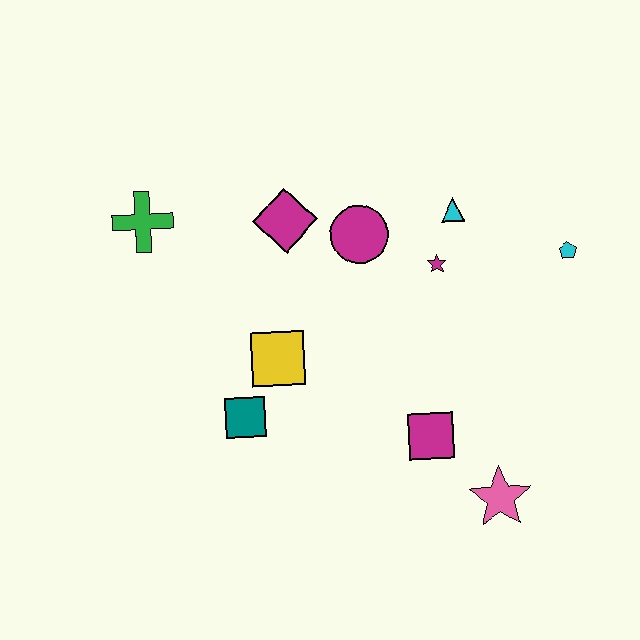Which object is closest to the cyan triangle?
The magenta star is closest to the cyan triangle.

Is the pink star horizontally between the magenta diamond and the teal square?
No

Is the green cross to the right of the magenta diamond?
No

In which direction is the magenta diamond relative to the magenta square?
The magenta diamond is above the magenta square.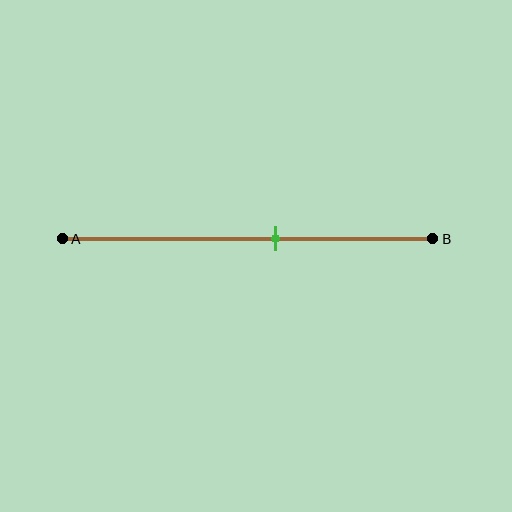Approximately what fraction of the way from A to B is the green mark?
The green mark is approximately 60% of the way from A to B.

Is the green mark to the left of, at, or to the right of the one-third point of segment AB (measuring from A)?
The green mark is to the right of the one-third point of segment AB.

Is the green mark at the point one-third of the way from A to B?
No, the mark is at about 60% from A, not at the 33% one-third point.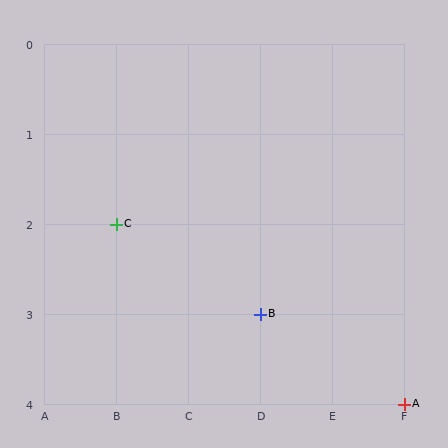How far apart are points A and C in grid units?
Points A and C are 4 columns and 2 rows apart (about 4.5 grid units diagonally).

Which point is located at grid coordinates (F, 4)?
Point A is at (F, 4).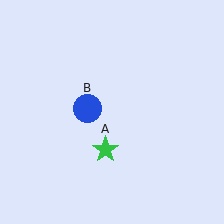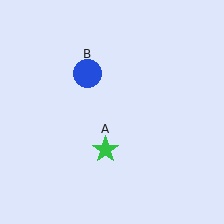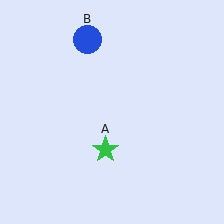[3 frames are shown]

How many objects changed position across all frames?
1 object changed position: blue circle (object B).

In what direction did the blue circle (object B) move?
The blue circle (object B) moved up.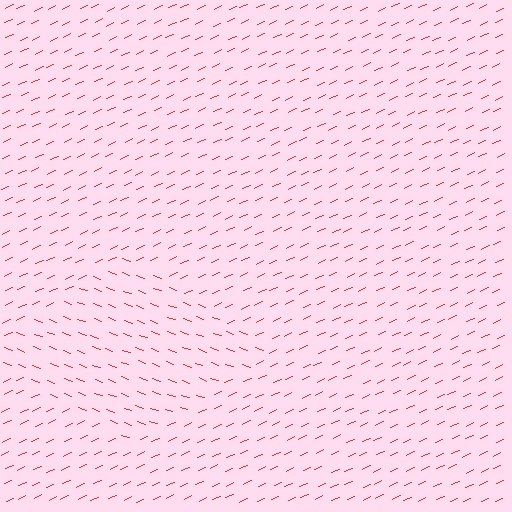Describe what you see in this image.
The image is filled with small red line segments. A diamond region in the image has lines oriented differently from the surrounding lines, creating a visible texture boundary.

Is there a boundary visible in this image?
Yes, there is a texture boundary formed by a change in line orientation.